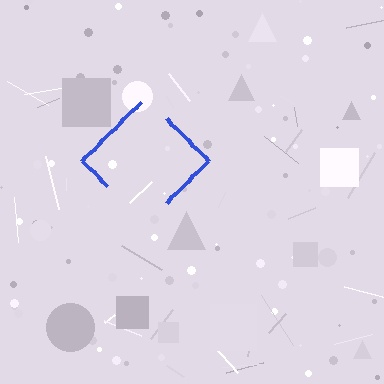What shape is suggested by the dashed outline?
The dashed outline suggests a diamond.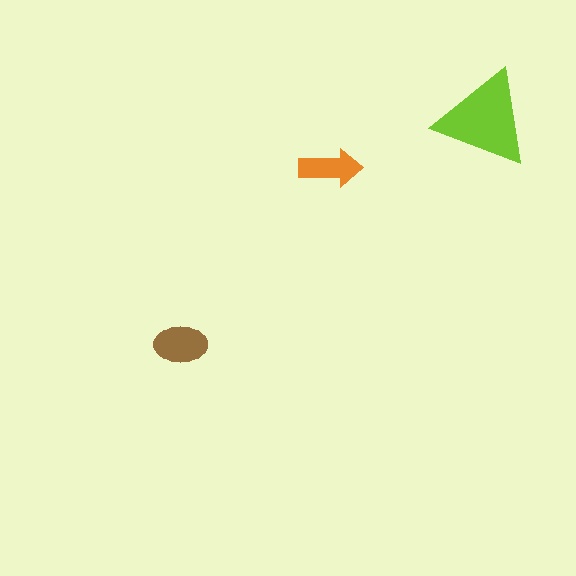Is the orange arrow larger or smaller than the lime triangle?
Smaller.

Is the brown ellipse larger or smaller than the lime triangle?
Smaller.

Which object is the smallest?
The orange arrow.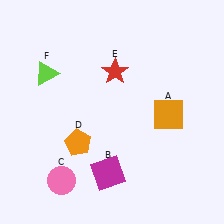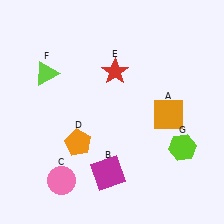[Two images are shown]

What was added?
A lime hexagon (G) was added in Image 2.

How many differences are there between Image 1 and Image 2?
There is 1 difference between the two images.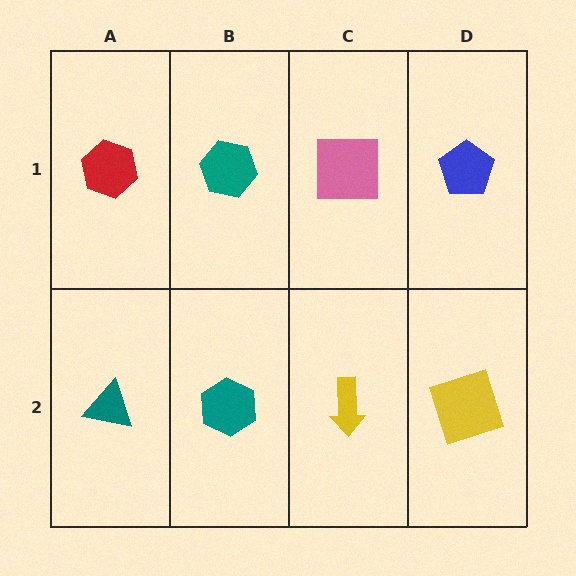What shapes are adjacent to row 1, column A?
A teal triangle (row 2, column A), a teal hexagon (row 1, column B).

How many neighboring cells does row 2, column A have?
2.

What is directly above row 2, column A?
A red hexagon.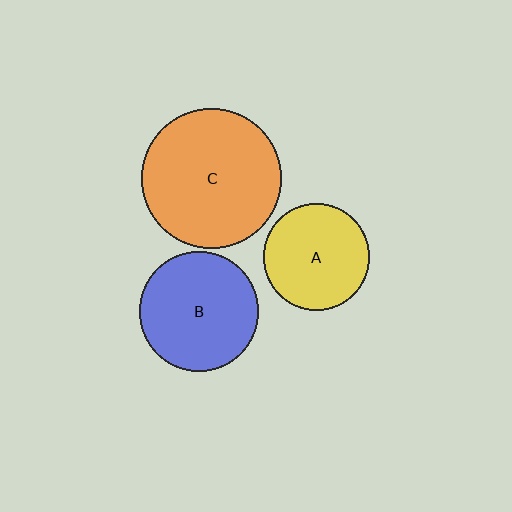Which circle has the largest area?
Circle C (orange).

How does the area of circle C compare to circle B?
Approximately 1.4 times.